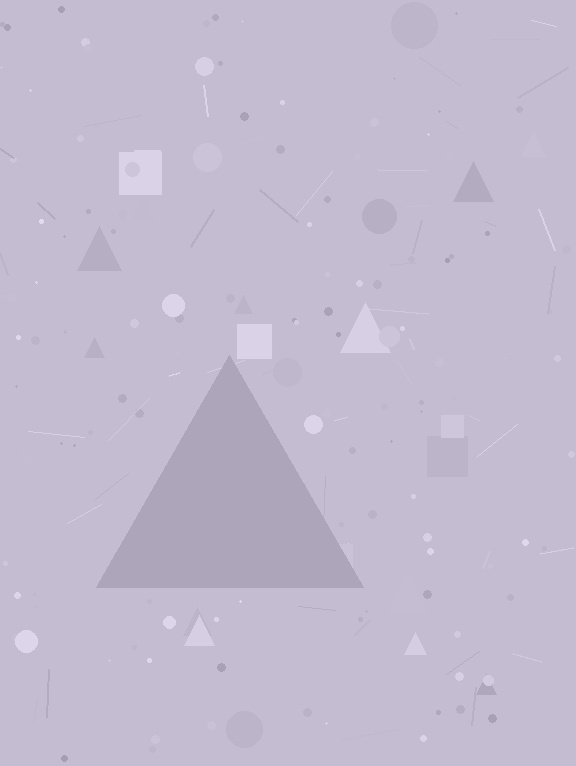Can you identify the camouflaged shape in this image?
The camouflaged shape is a triangle.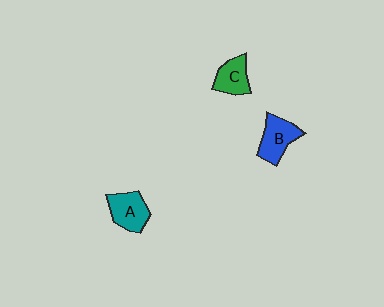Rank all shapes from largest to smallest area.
From largest to smallest: B (blue), A (teal), C (green).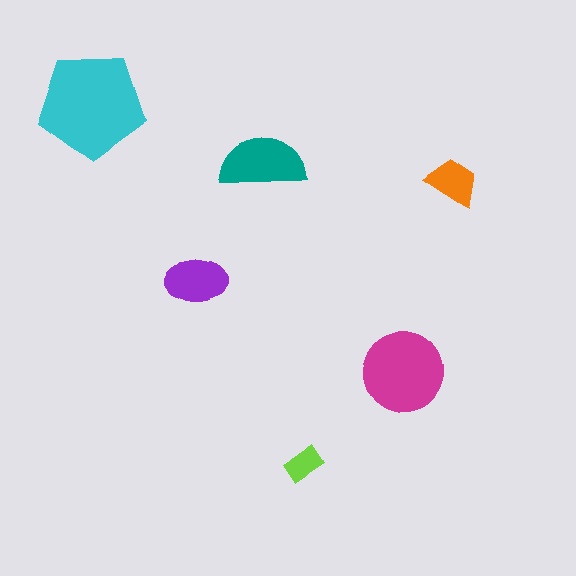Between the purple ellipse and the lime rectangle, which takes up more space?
The purple ellipse.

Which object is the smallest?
The lime rectangle.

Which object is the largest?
The cyan pentagon.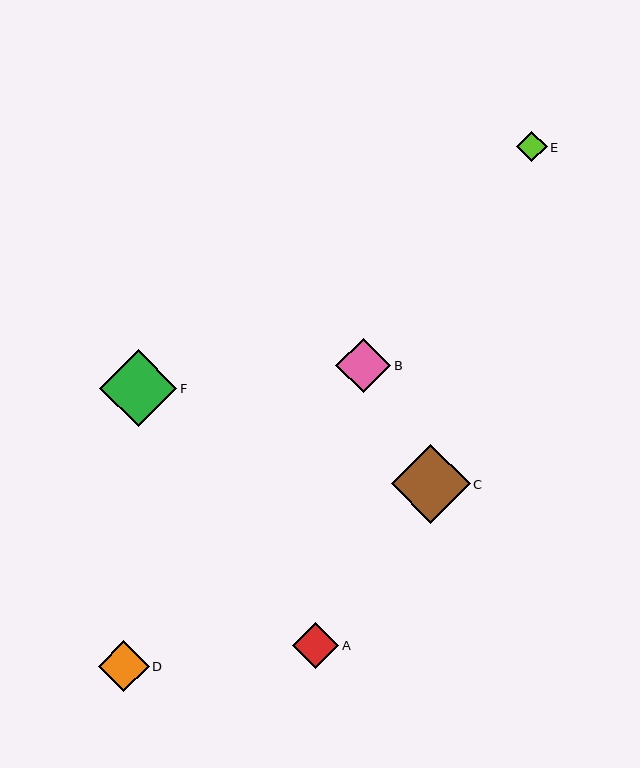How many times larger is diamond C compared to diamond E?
Diamond C is approximately 2.6 times the size of diamond E.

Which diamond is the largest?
Diamond C is the largest with a size of approximately 79 pixels.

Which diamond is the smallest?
Diamond E is the smallest with a size of approximately 30 pixels.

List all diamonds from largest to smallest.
From largest to smallest: C, F, B, D, A, E.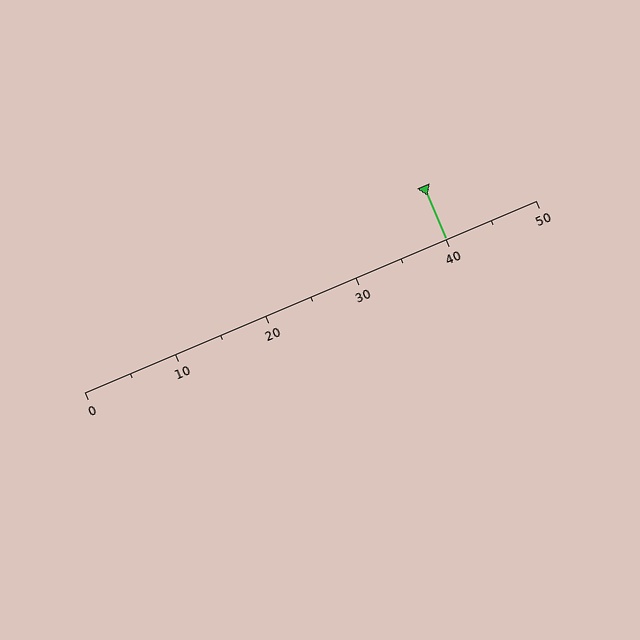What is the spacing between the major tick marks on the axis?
The major ticks are spaced 10 apart.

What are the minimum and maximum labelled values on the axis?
The axis runs from 0 to 50.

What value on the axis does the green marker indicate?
The marker indicates approximately 40.